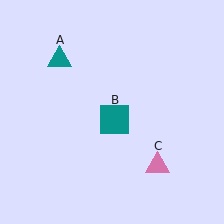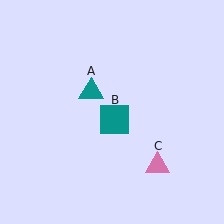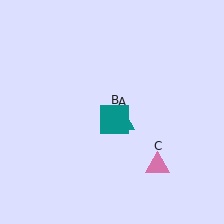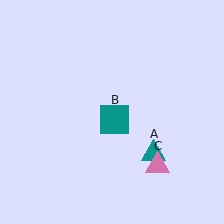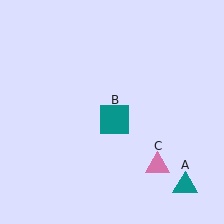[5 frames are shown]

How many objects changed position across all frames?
1 object changed position: teal triangle (object A).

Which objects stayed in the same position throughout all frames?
Teal square (object B) and pink triangle (object C) remained stationary.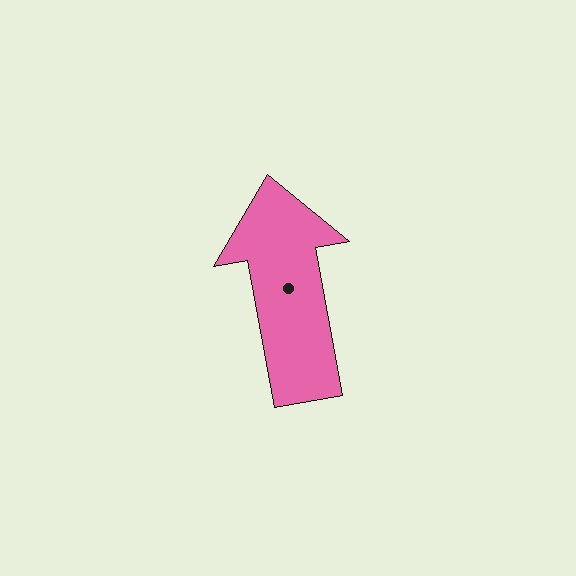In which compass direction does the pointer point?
North.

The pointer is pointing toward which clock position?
Roughly 12 o'clock.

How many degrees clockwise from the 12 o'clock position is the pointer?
Approximately 350 degrees.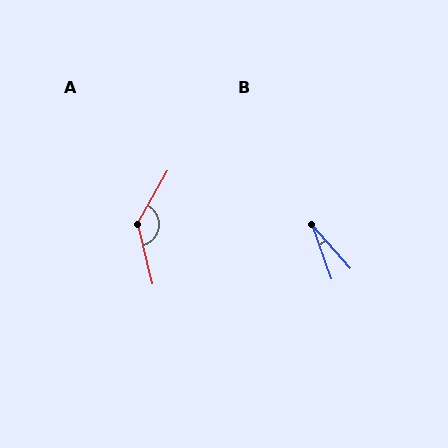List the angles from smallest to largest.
B (22°), A (137°).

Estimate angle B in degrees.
Approximately 22 degrees.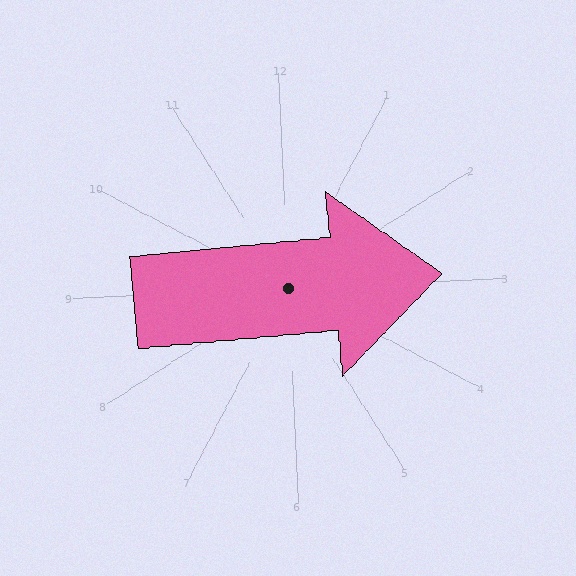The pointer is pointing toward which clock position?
Roughly 3 o'clock.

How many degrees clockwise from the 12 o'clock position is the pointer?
Approximately 87 degrees.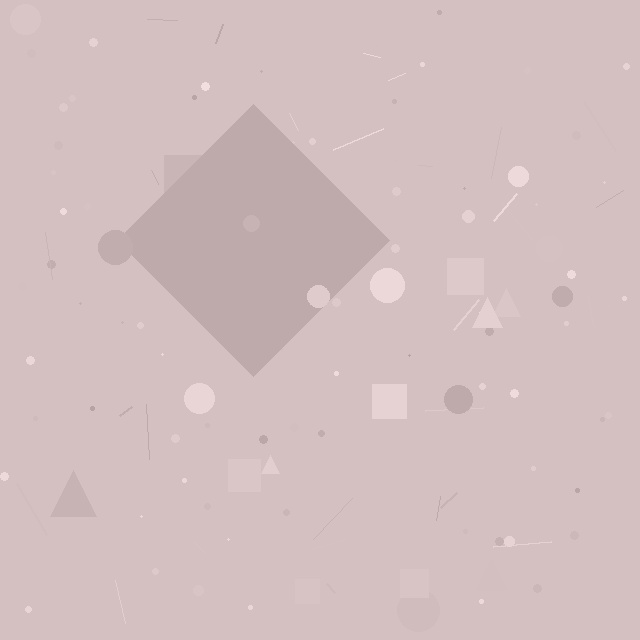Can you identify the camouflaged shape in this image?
The camouflaged shape is a diamond.